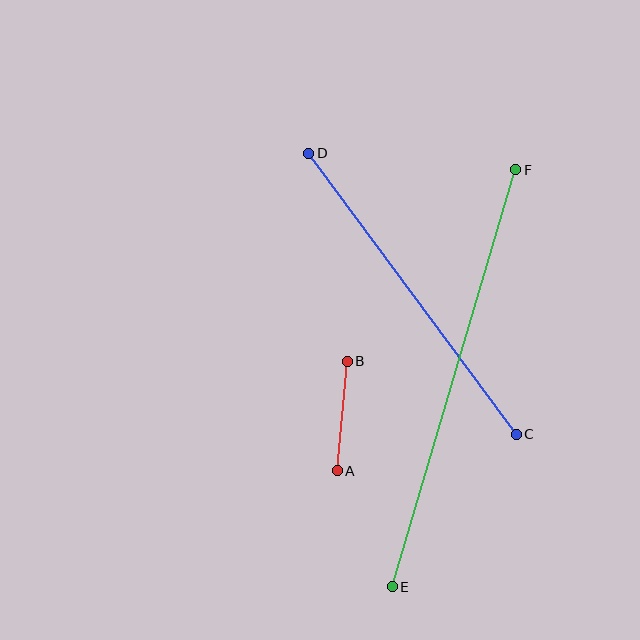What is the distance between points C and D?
The distance is approximately 349 pixels.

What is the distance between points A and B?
The distance is approximately 110 pixels.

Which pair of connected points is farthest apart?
Points E and F are farthest apart.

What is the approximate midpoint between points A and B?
The midpoint is at approximately (342, 416) pixels.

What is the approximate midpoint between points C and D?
The midpoint is at approximately (412, 294) pixels.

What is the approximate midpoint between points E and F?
The midpoint is at approximately (454, 378) pixels.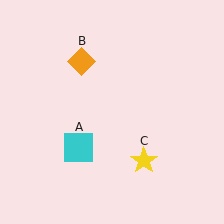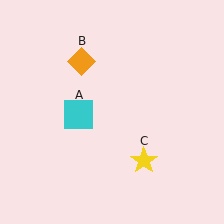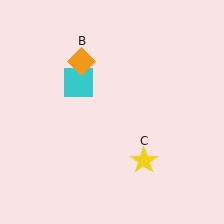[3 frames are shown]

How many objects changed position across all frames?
1 object changed position: cyan square (object A).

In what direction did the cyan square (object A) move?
The cyan square (object A) moved up.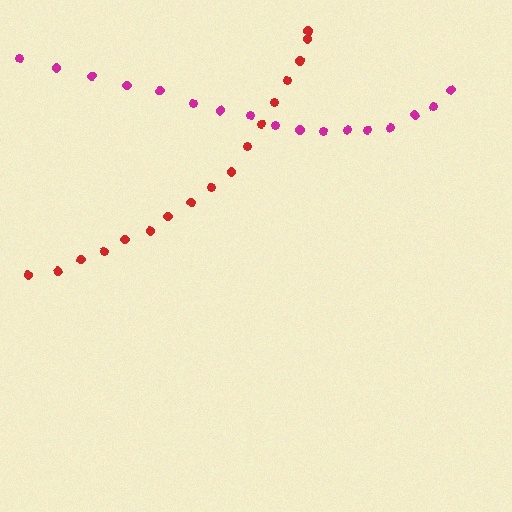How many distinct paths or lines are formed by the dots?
There are 2 distinct paths.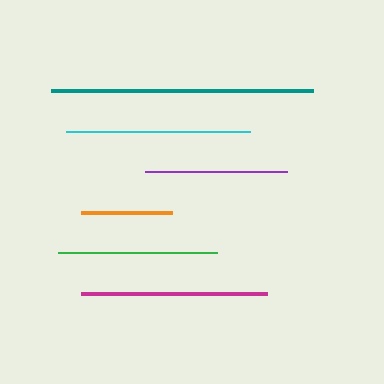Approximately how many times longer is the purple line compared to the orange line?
The purple line is approximately 1.6 times the length of the orange line.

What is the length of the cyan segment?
The cyan segment is approximately 184 pixels long.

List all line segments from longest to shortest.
From longest to shortest: teal, magenta, cyan, green, purple, orange.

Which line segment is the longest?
The teal line is the longest at approximately 262 pixels.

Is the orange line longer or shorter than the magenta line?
The magenta line is longer than the orange line.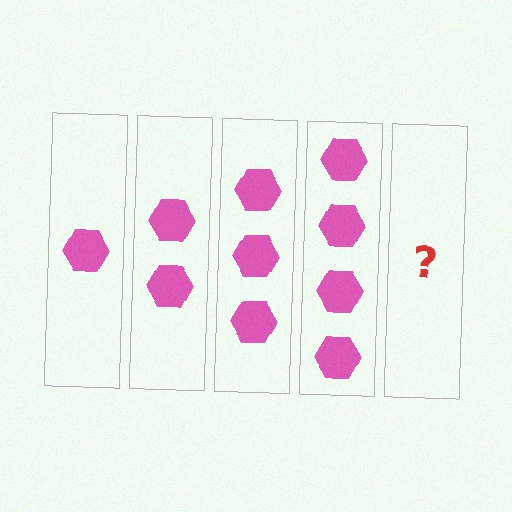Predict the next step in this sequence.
The next step is 5 hexagons.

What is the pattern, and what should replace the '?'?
The pattern is that each step adds one more hexagon. The '?' should be 5 hexagons.